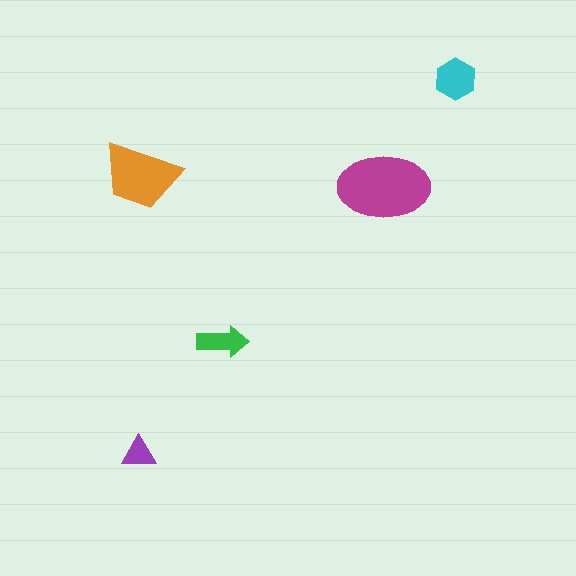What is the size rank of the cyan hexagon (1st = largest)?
3rd.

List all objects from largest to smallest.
The magenta ellipse, the orange trapezoid, the cyan hexagon, the green arrow, the purple triangle.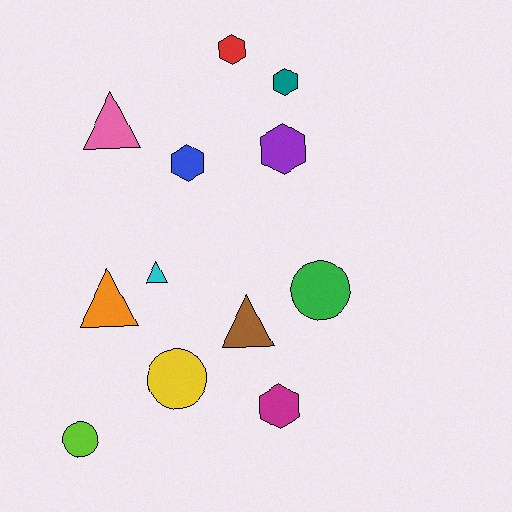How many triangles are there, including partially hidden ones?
There are 4 triangles.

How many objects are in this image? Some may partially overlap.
There are 12 objects.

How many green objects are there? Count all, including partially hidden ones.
There is 1 green object.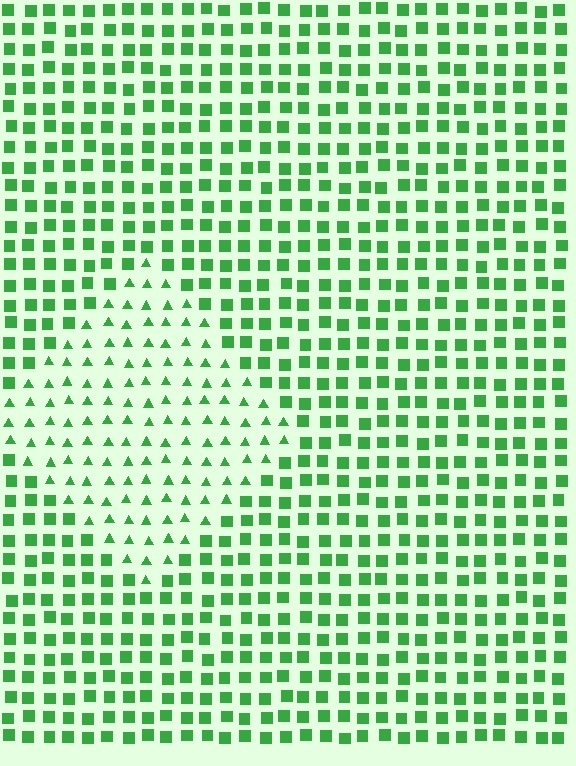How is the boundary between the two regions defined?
The boundary is defined by a change in element shape: triangles inside vs. squares outside. All elements share the same color and spacing.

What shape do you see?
I see a diamond.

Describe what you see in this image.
The image is filled with small green elements arranged in a uniform grid. A diamond-shaped region contains triangles, while the surrounding area contains squares. The boundary is defined purely by the change in element shape.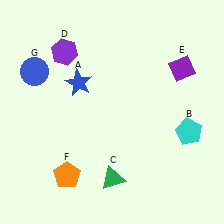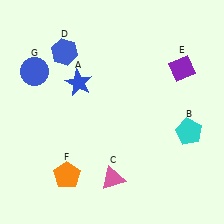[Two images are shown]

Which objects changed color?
C changed from green to pink. D changed from purple to blue.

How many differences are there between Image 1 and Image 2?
There are 2 differences between the two images.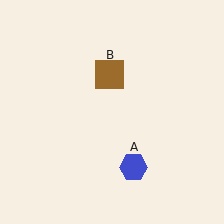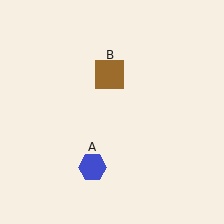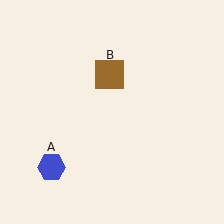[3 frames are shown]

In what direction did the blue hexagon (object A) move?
The blue hexagon (object A) moved left.